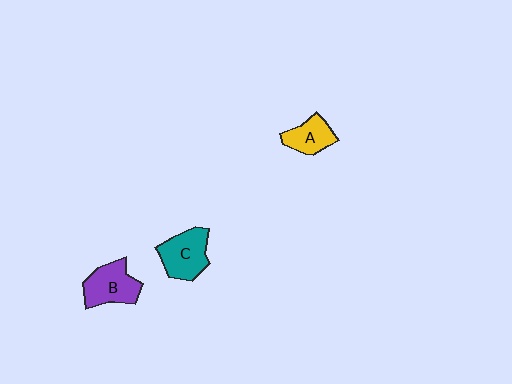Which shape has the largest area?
Shape C (teal).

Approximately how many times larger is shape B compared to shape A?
Approximately 1.4 times.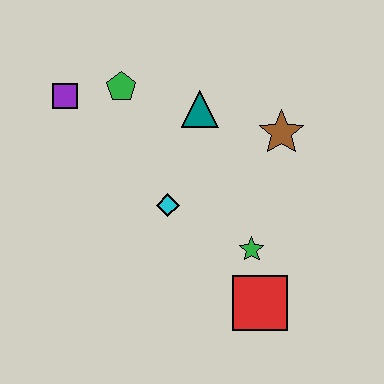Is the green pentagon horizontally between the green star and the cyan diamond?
No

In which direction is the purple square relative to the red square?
The purple square is above the red square.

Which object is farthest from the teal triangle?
The red square is farthest from the teal triangle.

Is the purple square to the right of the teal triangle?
No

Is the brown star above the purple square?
No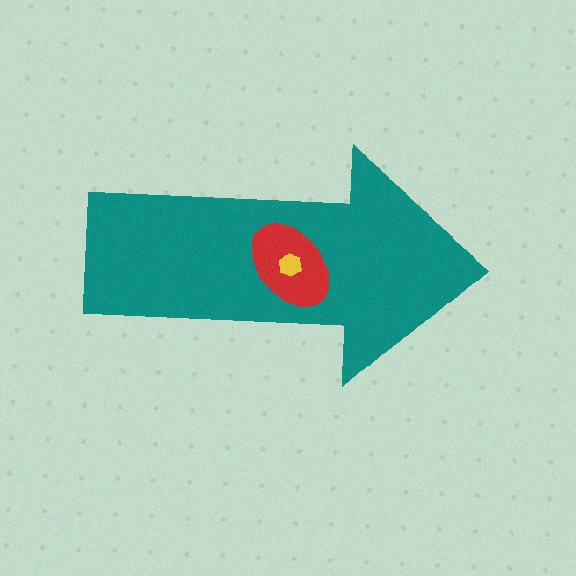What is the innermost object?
The yellow hexagon.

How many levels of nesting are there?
3.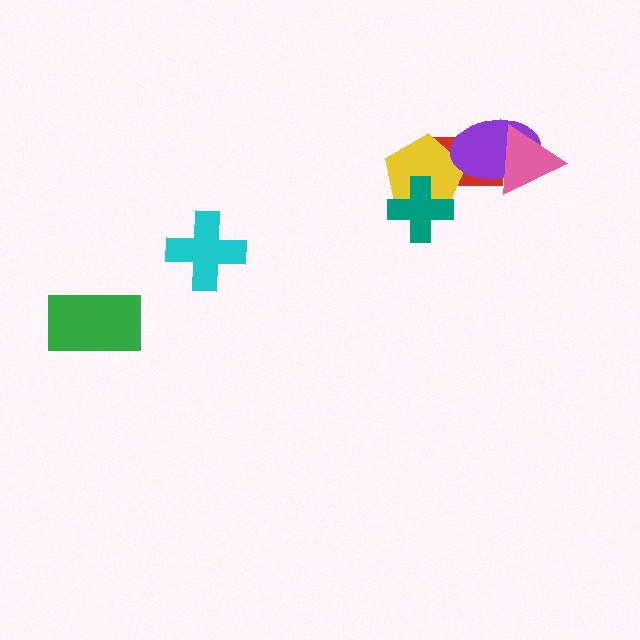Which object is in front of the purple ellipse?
The pink triangle is in front of the purple ellipse.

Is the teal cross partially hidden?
No, no other shape covers it.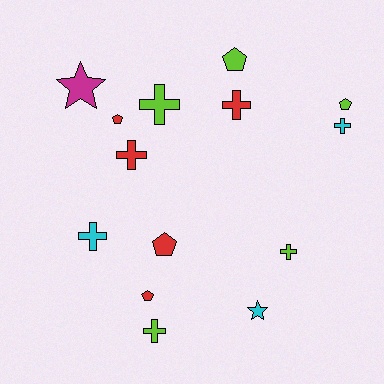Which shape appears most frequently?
Cross, with 7 objects.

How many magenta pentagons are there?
There are no magenta pentagons.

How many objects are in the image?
There are 14 objects.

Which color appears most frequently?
Lime, with 5 objects.